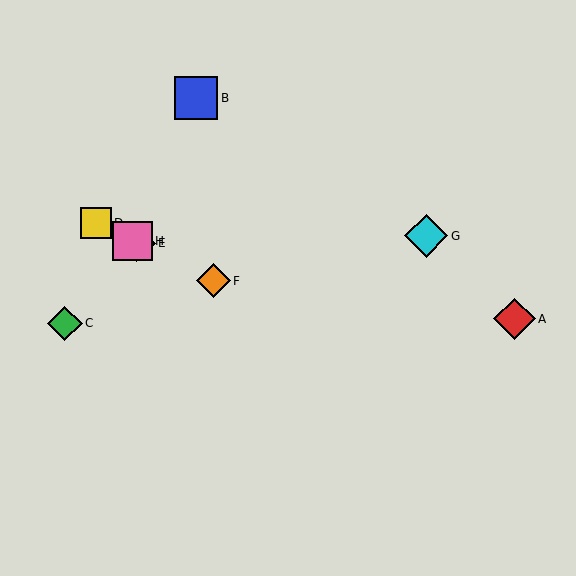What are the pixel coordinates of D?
Object D is at (96, 223).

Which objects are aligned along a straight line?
Objects D, E, F, H are aligned along a straight line.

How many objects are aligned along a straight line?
4 objects (D, E, F, H) are aligned along a straight line.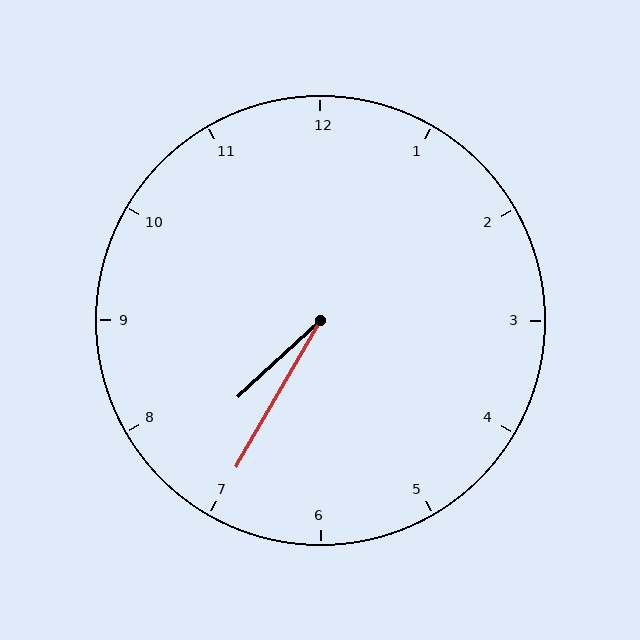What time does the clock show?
7:35.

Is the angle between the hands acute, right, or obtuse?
It is acute.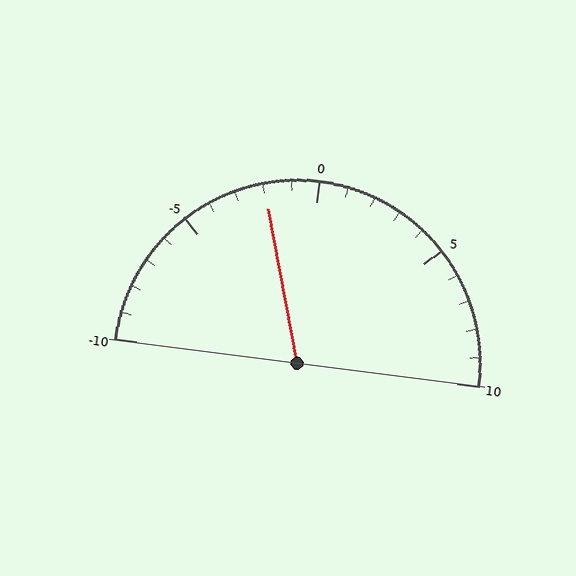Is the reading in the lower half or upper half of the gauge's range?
The reading is in the lower half of the range (-10 to 10).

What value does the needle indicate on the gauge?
The needle indicates approximately -2.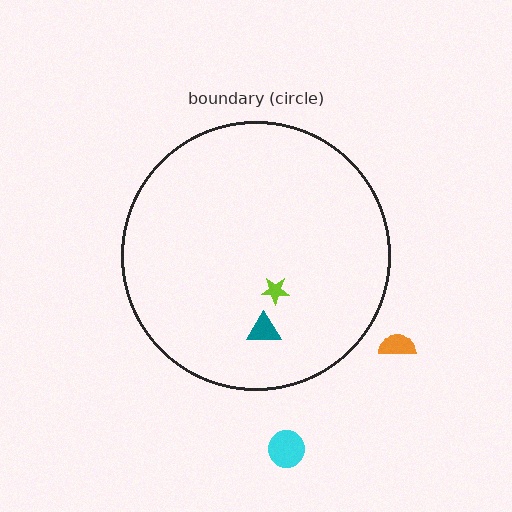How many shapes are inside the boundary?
2 inside, 2 outside.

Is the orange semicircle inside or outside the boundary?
Outside.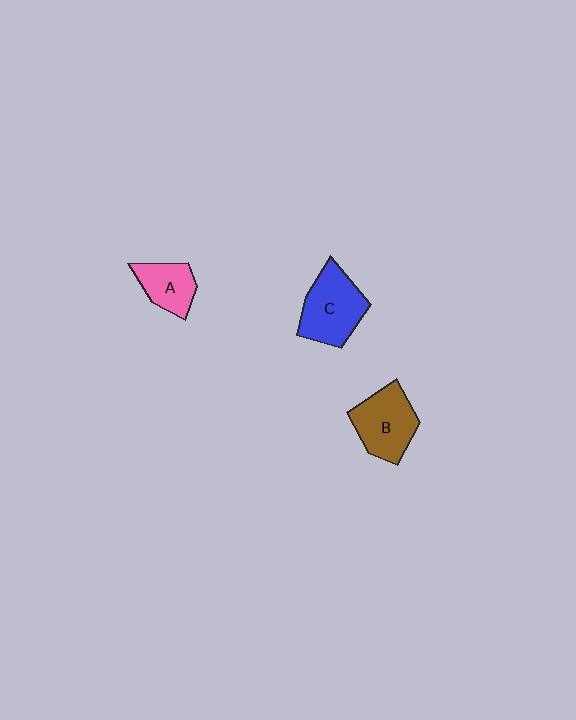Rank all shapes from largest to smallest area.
From largest to smallest: C (blue), B (brown), A (pink).